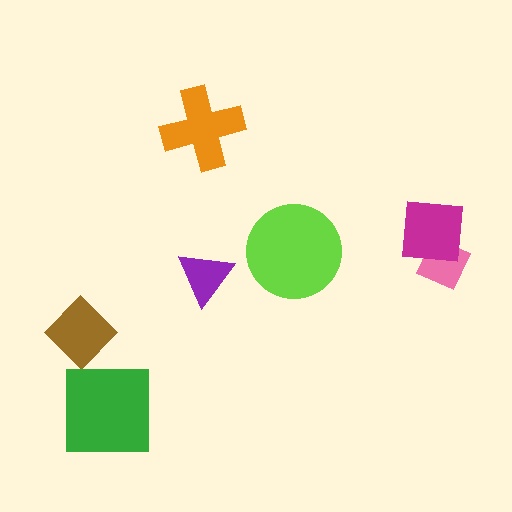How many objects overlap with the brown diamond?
0 objects overlap with the brown diamond.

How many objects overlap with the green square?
0 objects overlap with the green square.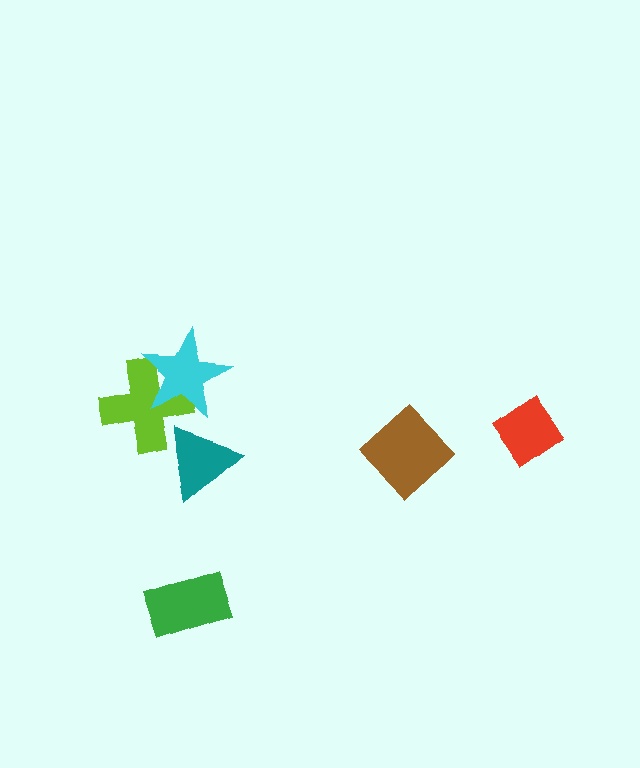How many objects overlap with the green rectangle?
0 objects overlap with the green rectangle.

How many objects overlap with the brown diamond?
0 objects overlap with the brown diamond.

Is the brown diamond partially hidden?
No, no other shape covers it.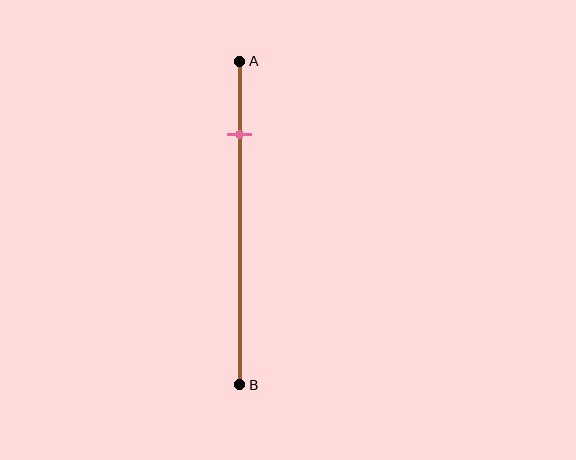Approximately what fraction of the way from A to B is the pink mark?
The pink mark is approximately 25% of the way from A to B.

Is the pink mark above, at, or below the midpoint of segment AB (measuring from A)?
The pink mark is above the midpoint of segment AB.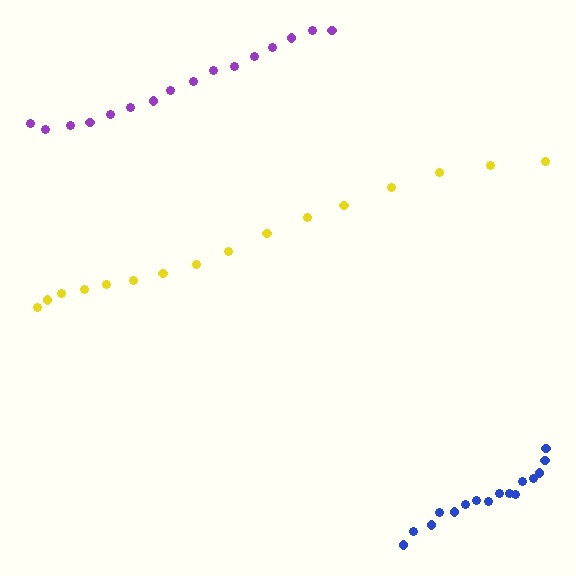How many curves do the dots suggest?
There are 3 distinct paths.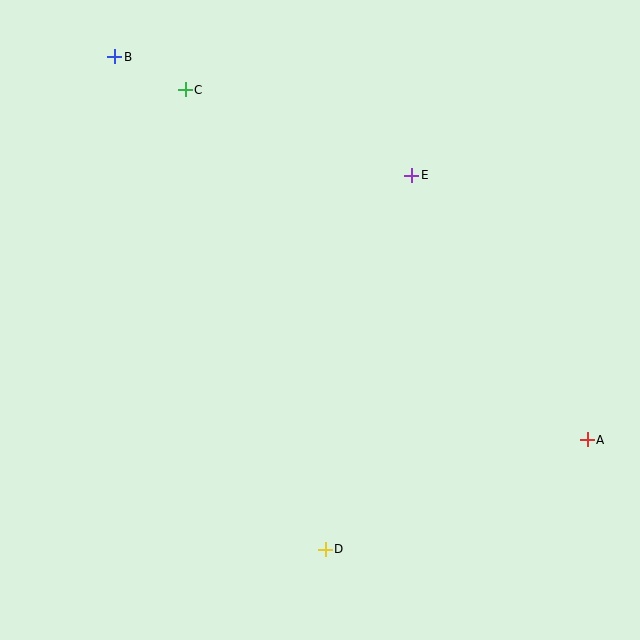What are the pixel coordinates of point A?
Point A is at (587, 440).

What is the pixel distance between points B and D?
The distance between B and D is 536 pixels.